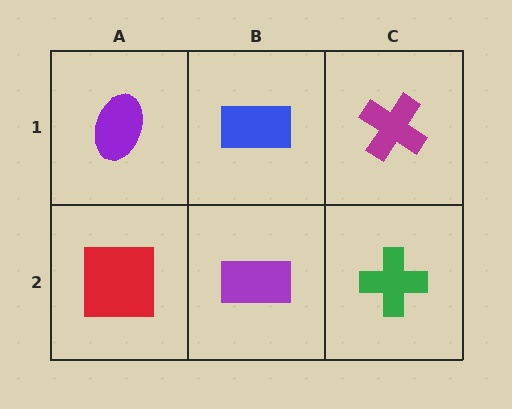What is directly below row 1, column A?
A red square.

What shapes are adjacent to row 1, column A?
A red square (row 2, column A), a blue rectangle (row 1, column B).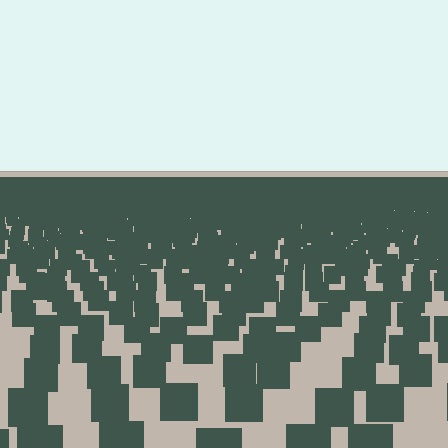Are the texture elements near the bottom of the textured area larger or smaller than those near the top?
Larger. Near the bottom, elements are closer to the viewer and appear at a bigger on-screen size.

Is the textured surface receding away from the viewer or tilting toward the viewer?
The surface is receding away from the viewer. Texture elements get smaller and denser toward the top.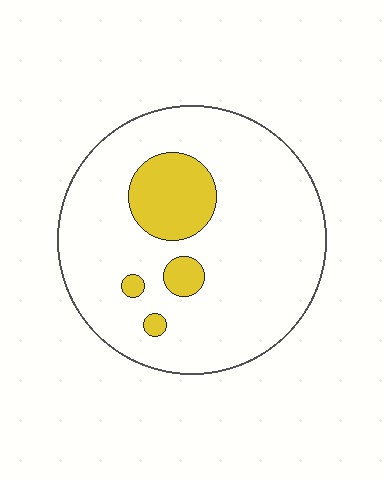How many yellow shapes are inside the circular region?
4.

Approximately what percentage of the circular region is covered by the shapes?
Approximately 15%.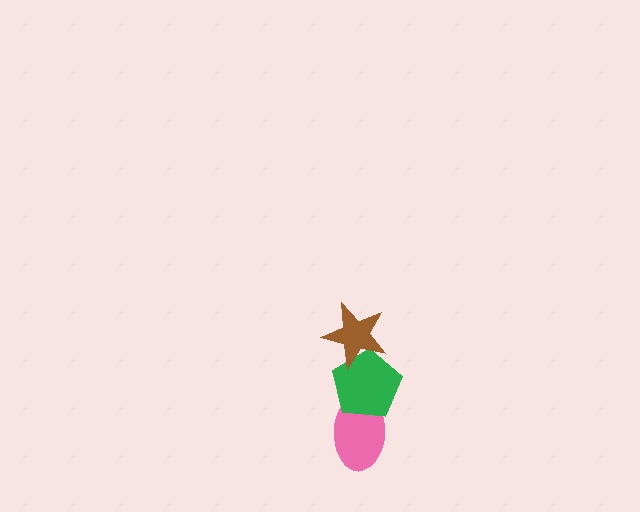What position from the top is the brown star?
The brown star is 1st from the top.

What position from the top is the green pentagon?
The green pentagon is 2nd from the top.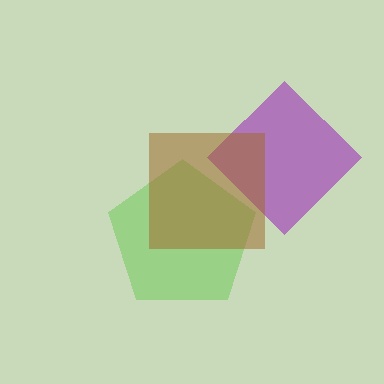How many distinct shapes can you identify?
There are 3 distinct shapes: a lime pentagon, a purple diamond, a brown square.